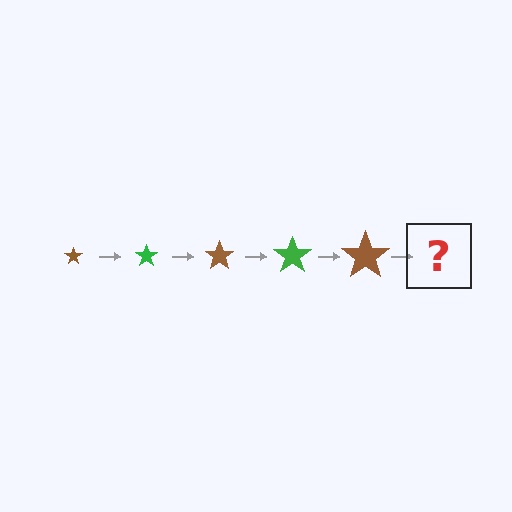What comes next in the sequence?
The next element should be a green star, larger than the previous one.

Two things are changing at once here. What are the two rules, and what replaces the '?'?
The two rules are that the star grows larger each step and the color cycles through brown and green. The '?' should be a green star, larger than the previous one.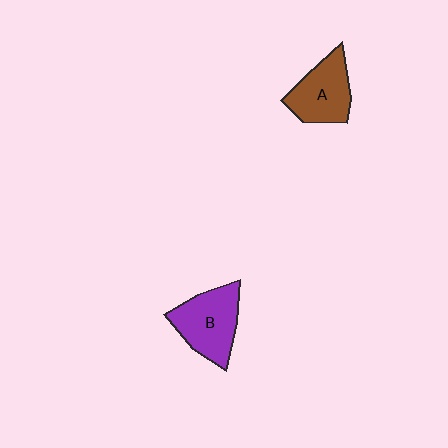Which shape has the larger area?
Shape B (purple).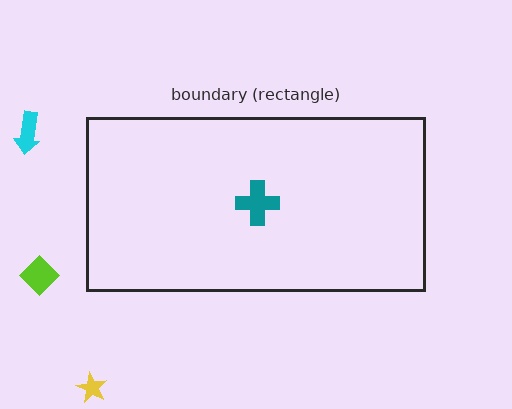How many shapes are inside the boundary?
1 inside, 3 outside.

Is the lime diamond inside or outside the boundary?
Outside.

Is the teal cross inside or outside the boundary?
Inside.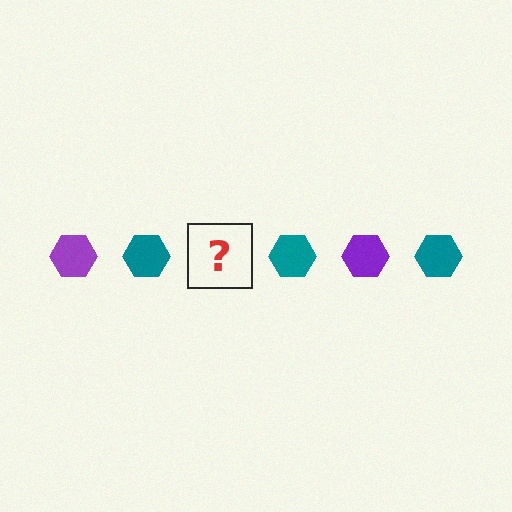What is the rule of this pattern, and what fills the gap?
The rule is that the pattern cycles through purple, teal hexagons. The gap should be filled with a purple hexagon.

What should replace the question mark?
The question mark should be replaced with a purple hexagon.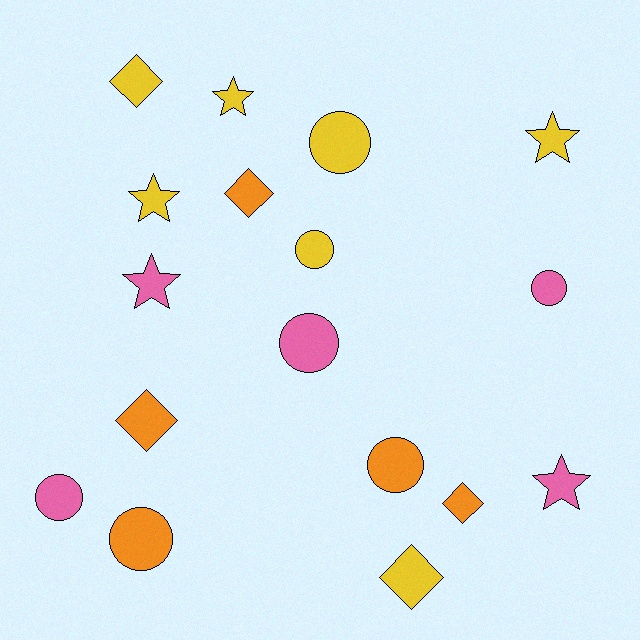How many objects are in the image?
There are 17 objects.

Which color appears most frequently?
Yellow, with 7 objects.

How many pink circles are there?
There are 3 pink circles.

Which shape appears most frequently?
Circle, with 7 objects.